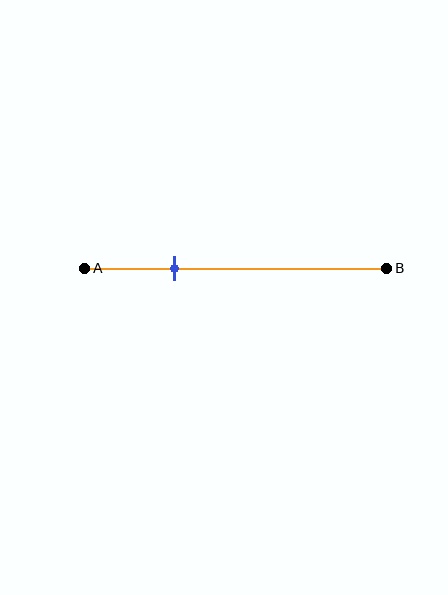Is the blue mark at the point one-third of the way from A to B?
No, the mark is at about 30% from A, not at the 33% one-third point.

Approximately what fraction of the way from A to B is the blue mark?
The blue mark is approximately 30% of the way from A to B.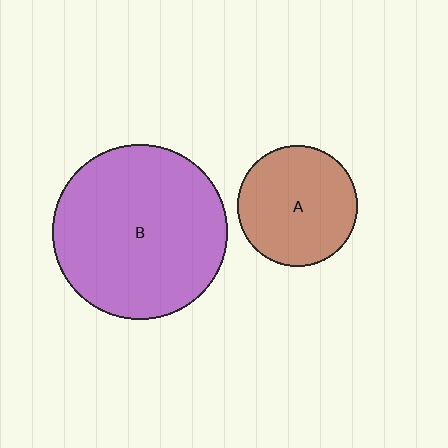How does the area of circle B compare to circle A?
Approximately 2.1 times.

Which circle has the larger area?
Circle B (purple).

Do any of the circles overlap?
No, none of the circles overlap.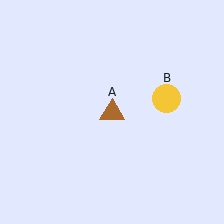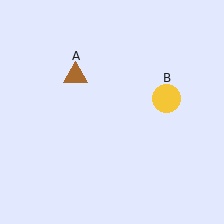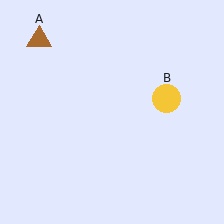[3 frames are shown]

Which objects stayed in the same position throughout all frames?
Yellow circle (object B) remained stationary.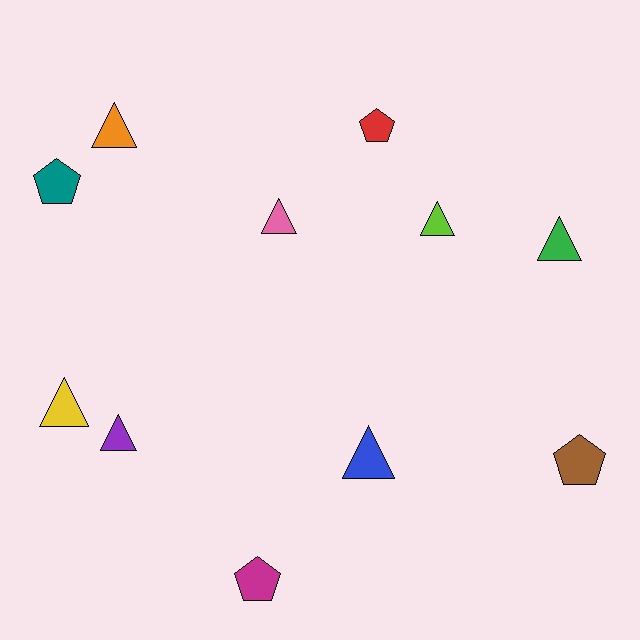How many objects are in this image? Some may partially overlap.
There are 11 objects.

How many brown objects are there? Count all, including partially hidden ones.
There is 1 brown object.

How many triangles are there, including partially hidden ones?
There are 7 triangles.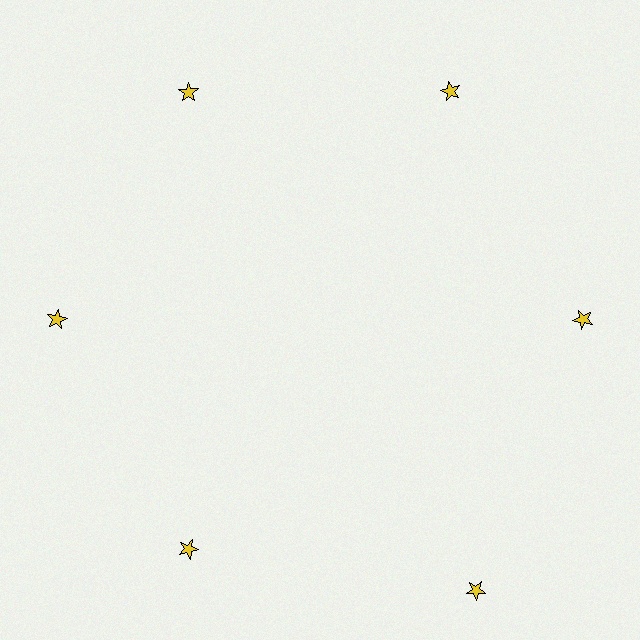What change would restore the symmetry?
The symmetry would be restored by moving it inward, back onto the ring so that all 6 stars sit at equal angles and equal distance from the center.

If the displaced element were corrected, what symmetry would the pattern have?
It would have 6-fold rotational symmetry — the pattern would map onto itself every 60 degrees.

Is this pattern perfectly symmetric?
No. The 6 yellow stars are arranged in a ring, but one element near the 5 o'clock position is pushed outward from the center, breaking the 6-fold rotational symmetry.